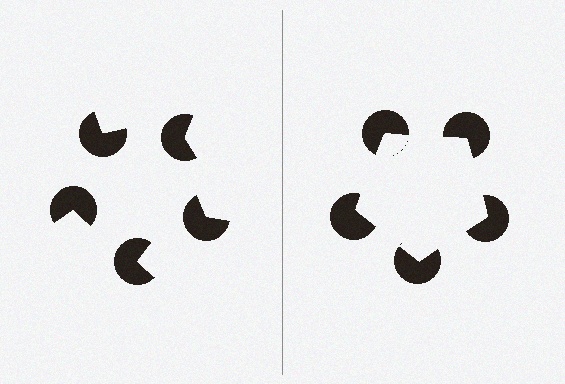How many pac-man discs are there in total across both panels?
10 — 5 on each side.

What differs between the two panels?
The pac-man discs are positioned identically on both sides; only the wedge orientations differ. On the right they align to a pentagon; on the left they are misaligned.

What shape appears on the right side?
An illusory pentagon.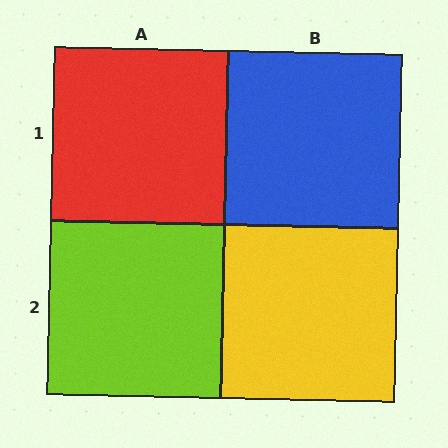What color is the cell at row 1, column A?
Red.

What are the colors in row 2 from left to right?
Lime, yellow.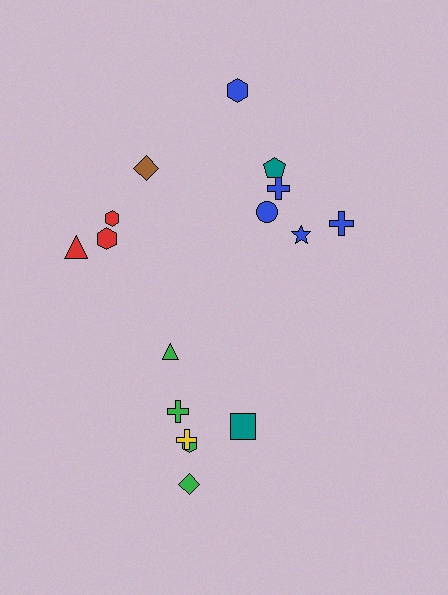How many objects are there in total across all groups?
There are 16 objects.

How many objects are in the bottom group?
There are 6 objects.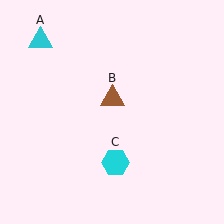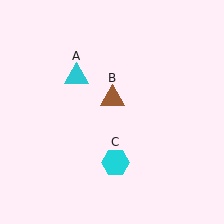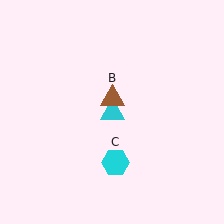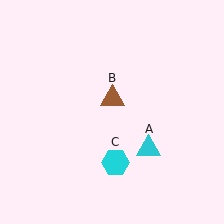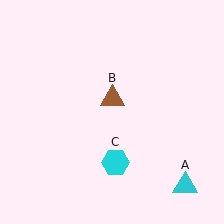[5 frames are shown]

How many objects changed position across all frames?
1 object changed position: cyan triangle (object A).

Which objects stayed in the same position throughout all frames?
Brown triangle (object B) and cyan hexagon (object C) remained stationary.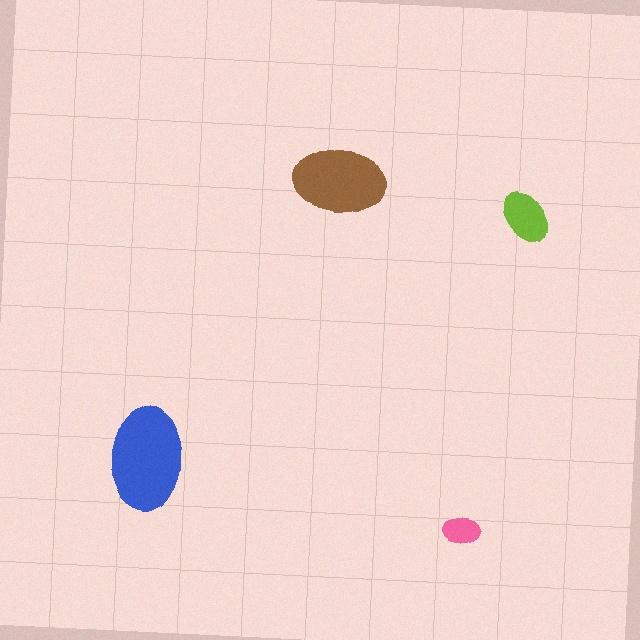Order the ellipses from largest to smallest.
the blue one, the brown one, the lime one, the pink one.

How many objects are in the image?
There are 4 objects in the image.